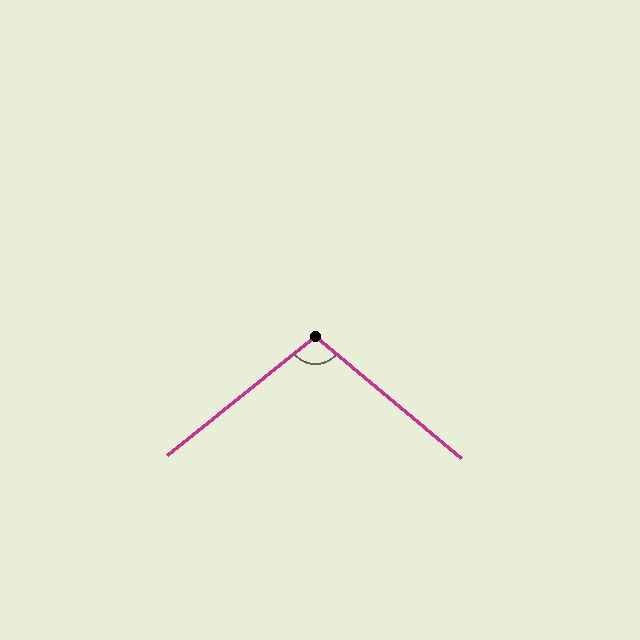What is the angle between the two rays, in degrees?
Approximately 101 degrees.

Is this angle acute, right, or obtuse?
It is obtuse.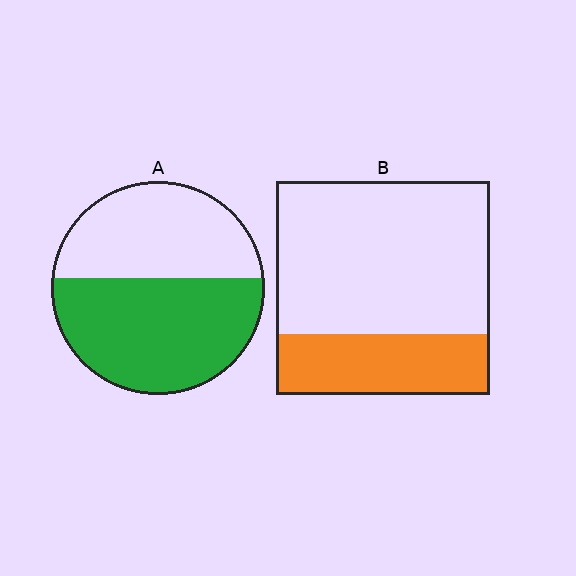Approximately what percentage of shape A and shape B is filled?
A is approximately 55% and B is approximately 30%.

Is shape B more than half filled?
No.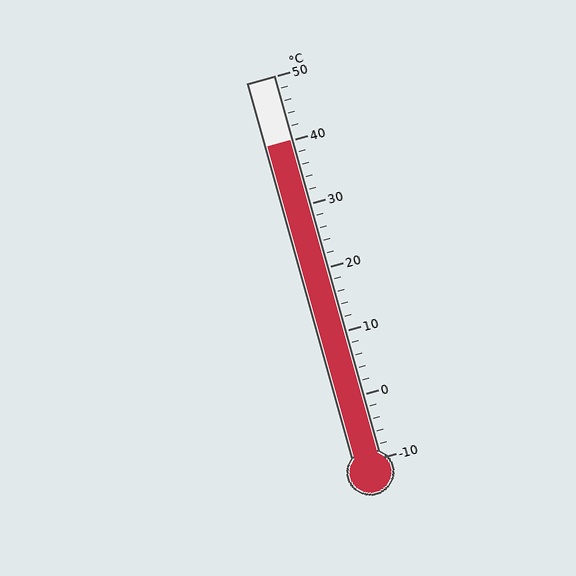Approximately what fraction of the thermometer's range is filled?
The thermometer is filled to approximately 85% of its range.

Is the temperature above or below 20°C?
The temperature is above 20°C.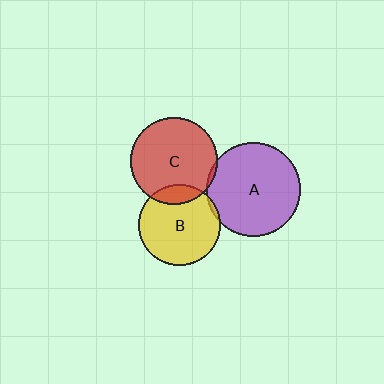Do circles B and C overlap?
Yes.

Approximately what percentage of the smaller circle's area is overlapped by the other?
Approximately 15%.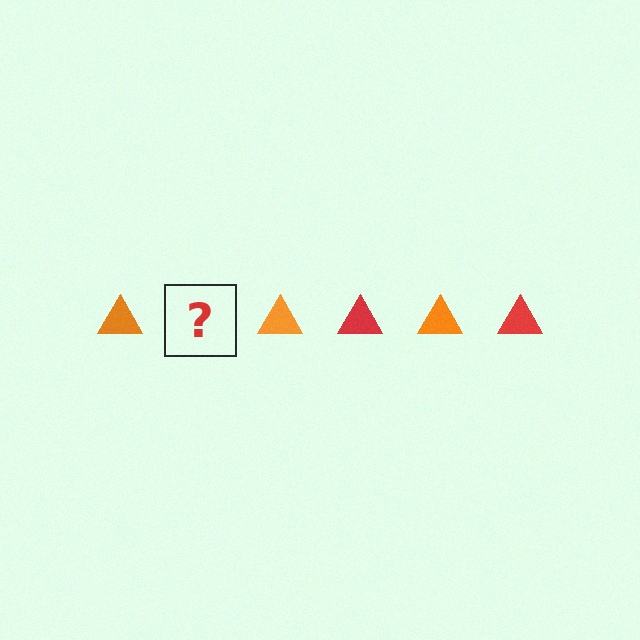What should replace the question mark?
The question mark should be replaced with a red triangle.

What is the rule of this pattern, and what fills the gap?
The rule is that the pattern cycles through orange, red triangles. The gap should be filled with a red triangle.